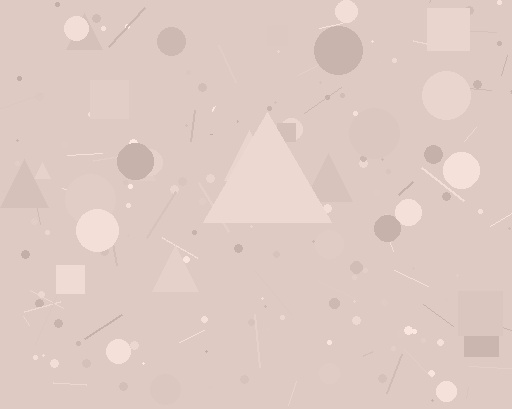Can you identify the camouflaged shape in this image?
The camouflaged shape is a triangle.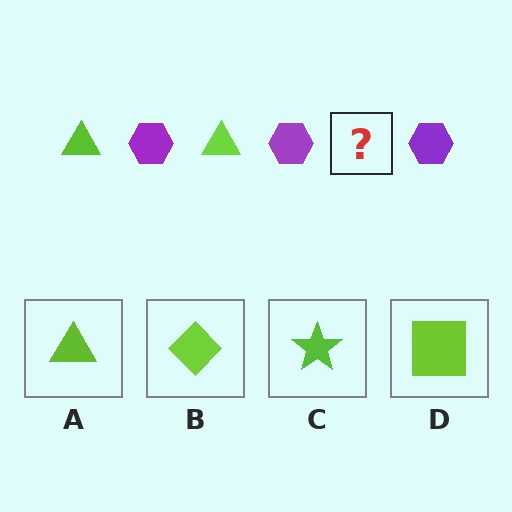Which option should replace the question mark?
Option A.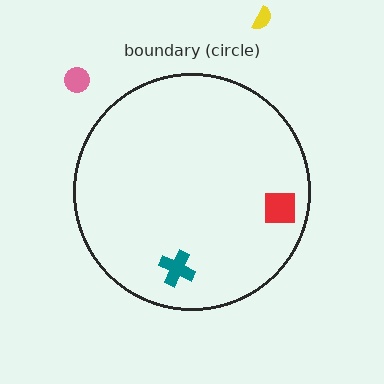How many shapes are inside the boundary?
2 inside, 2 outside.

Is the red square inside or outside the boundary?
Inside.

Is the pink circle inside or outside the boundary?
Outside.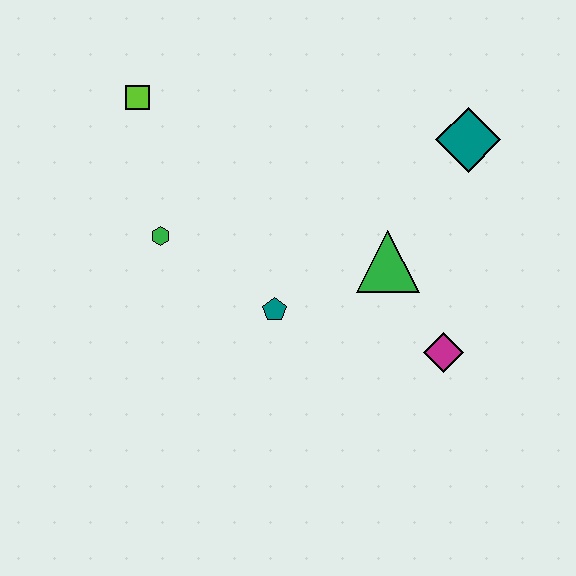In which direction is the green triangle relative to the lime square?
The green triangle is to the right of the lime square.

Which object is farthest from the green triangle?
The lime square is farthest from the green triangle.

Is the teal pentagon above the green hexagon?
No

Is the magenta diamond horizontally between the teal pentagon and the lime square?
No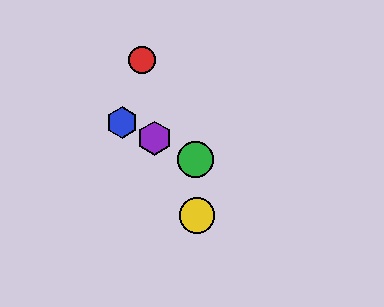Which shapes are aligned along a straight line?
The blue hexagon, the green circle, the purple hexagon are aligned along a straight line.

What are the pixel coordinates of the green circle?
The green circle is at (196, 159).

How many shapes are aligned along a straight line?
3 shapes (the blue hexagon, the green circle, the purple hexagon) are aligned along a straight line.